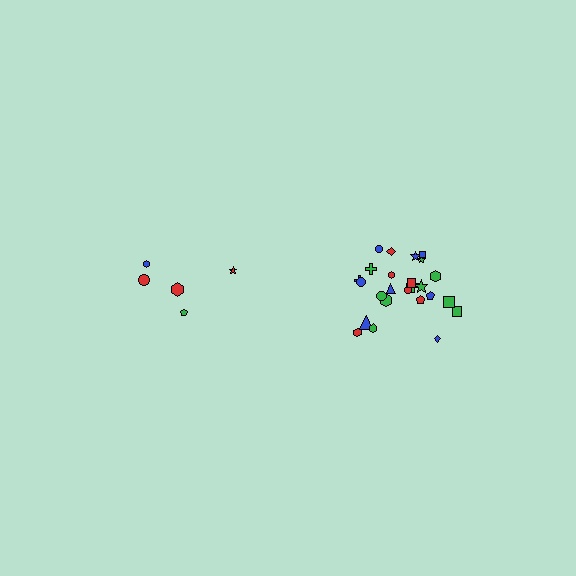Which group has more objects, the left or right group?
The right group.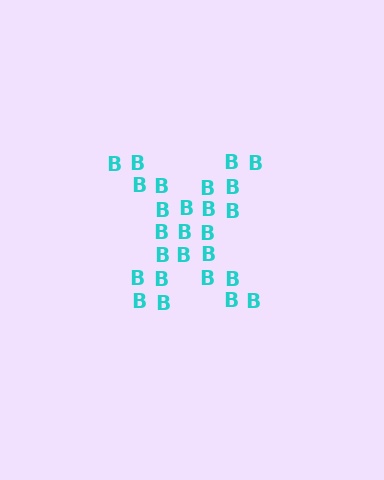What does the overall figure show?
The overall figure shows the letter X.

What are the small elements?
The small elements are letter B's.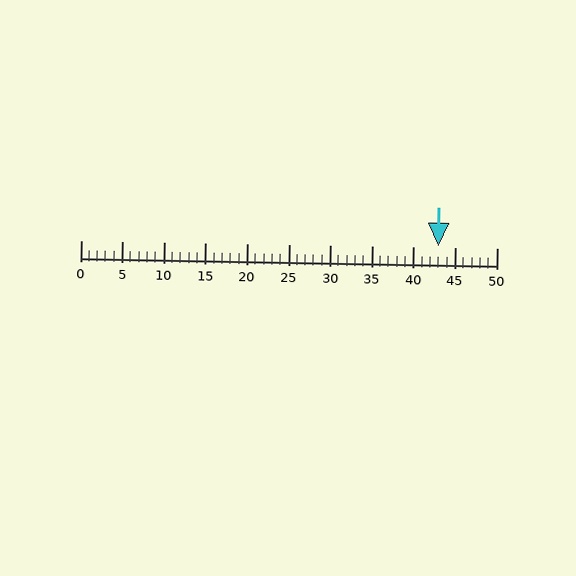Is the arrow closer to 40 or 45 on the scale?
The arrow is closer to 45.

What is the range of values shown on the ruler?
The ruler shows values from 0 to 50.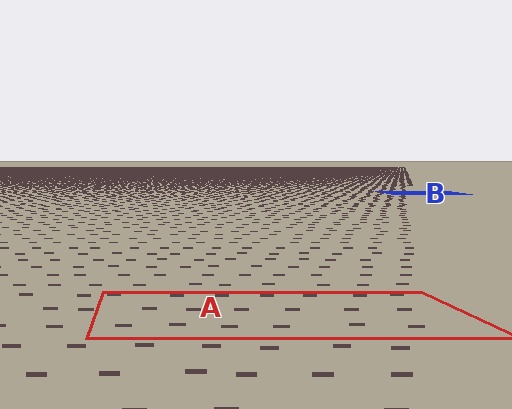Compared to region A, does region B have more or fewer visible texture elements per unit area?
Region B has more texture elements per unit area — they are packed more densely because it is farther away.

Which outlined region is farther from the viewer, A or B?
Region B is farther from the viewer — the texture elements inside it appear smaller and more densely packed.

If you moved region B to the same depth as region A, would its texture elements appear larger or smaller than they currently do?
They would appear larger. At a closer depth, the same texture elements are projected at a bigger on-screen size.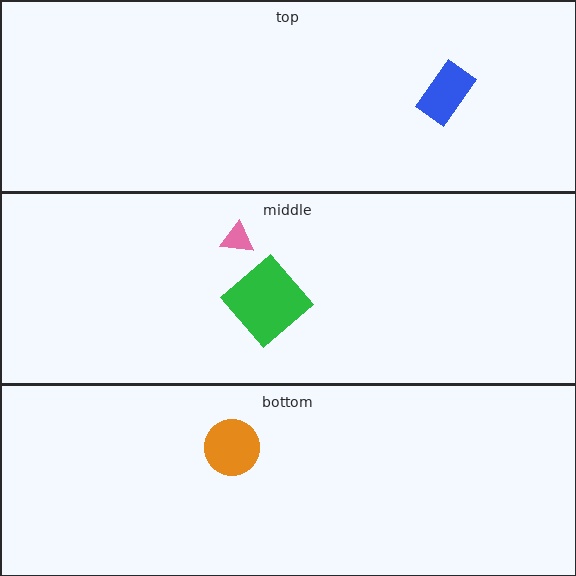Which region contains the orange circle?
The bottom region.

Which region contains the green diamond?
The middle region.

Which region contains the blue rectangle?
The top region.